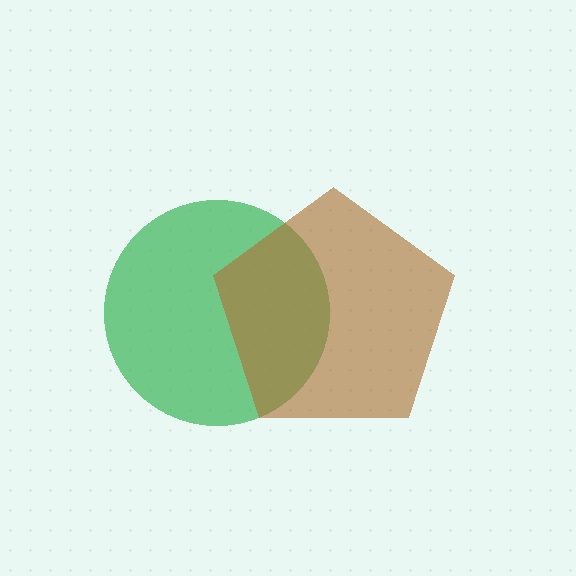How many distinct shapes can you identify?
There are 2 distinct shapes: a green circle, a brown pentagon.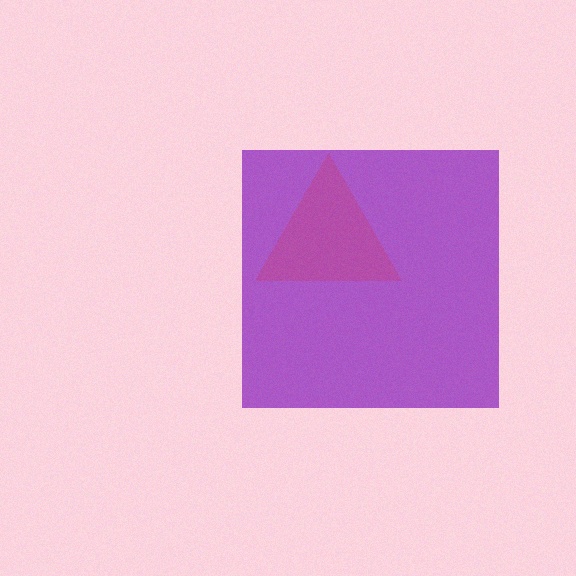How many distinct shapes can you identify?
There are 2 distinct shapes: a purple square, a magenta triangle.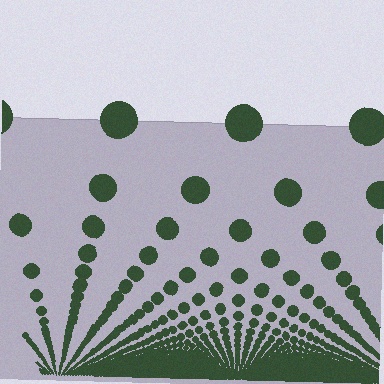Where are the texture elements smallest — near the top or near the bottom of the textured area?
Near the bottom.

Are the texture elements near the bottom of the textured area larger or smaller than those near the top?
Smaller. The gradient is inverted — elements near the bottom are smaller and denser.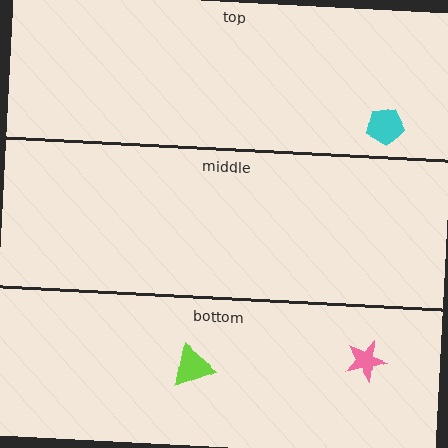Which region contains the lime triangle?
The bottom region.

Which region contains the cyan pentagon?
The top region.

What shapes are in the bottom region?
The pink star, the lime triangle.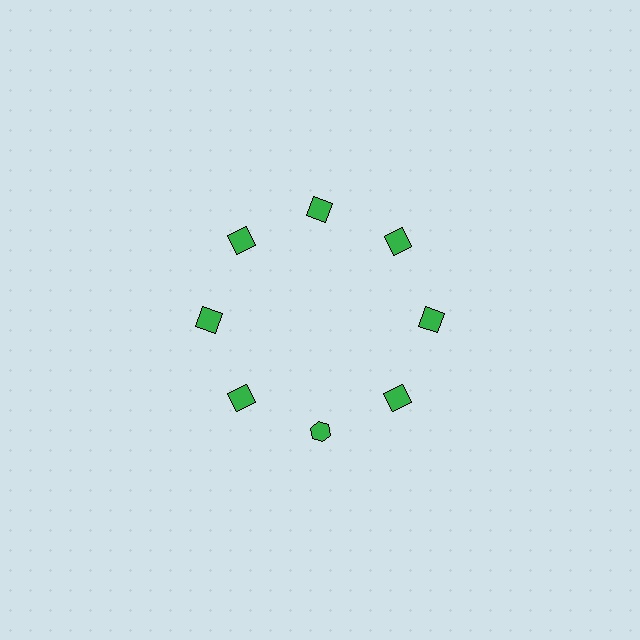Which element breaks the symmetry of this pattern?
The green hexagon at roughly the 6 o'clock position breaks the symmetry. All other shapes are green squares.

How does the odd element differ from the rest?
It has a different shape: hexagon instead of square.